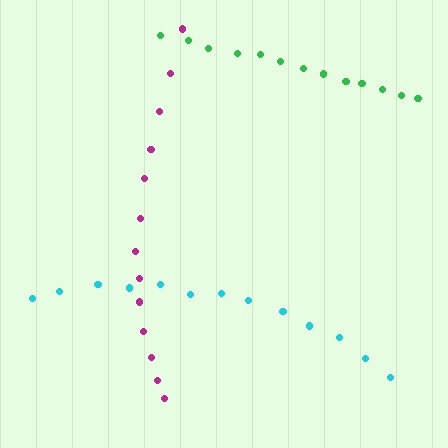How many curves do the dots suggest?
There are 3 distinct paths.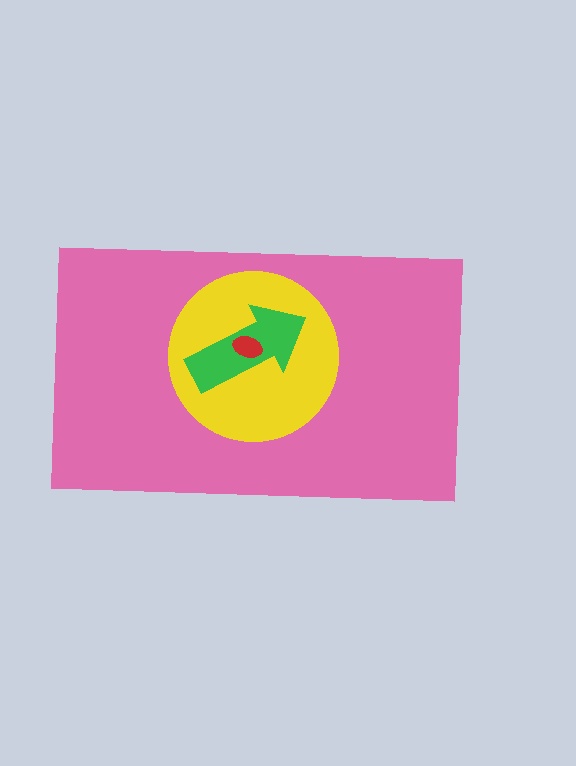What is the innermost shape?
The red ellipse.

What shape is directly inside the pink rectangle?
The yellow circle.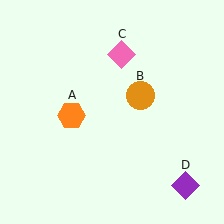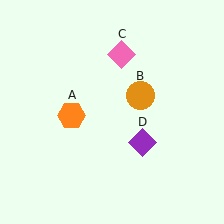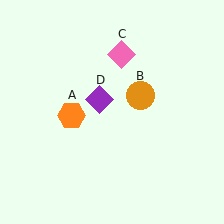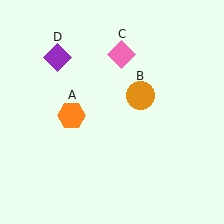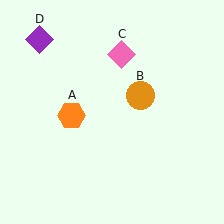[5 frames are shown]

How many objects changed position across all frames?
1 object changed position: purple diamond (object D).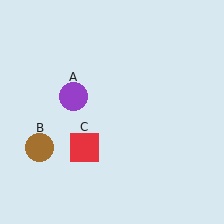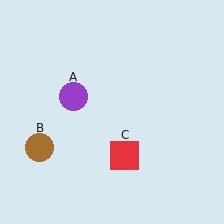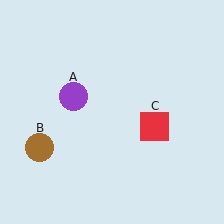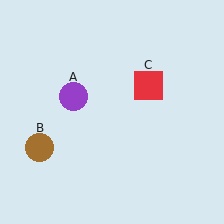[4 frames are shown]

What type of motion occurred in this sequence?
The red square (object C) rotated counterclockwise around the center of the scene.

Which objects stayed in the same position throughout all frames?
Purple circle (object A) and brown circle (object B) remained stationary.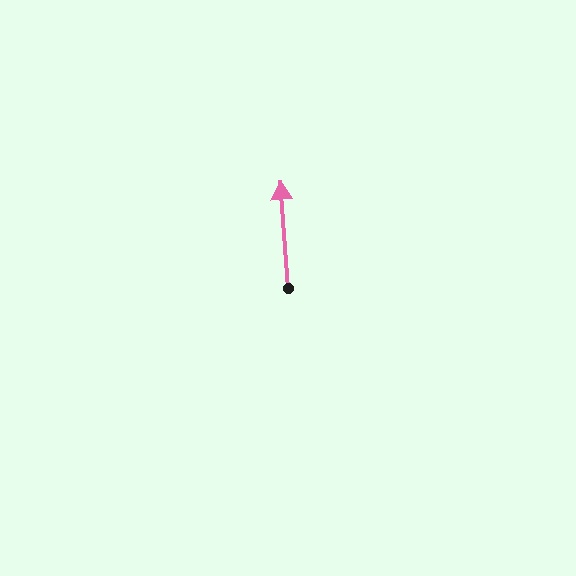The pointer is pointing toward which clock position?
Roughly 12 o'clock.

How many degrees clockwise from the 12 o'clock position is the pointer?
Approximately 356 degrees.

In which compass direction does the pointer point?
North.